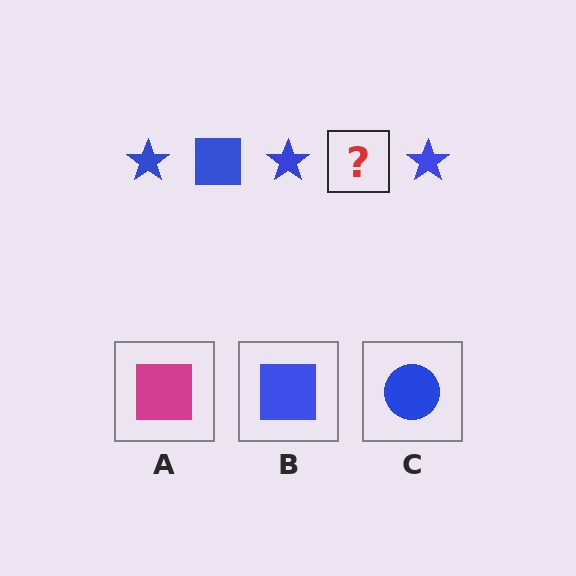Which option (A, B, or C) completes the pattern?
B.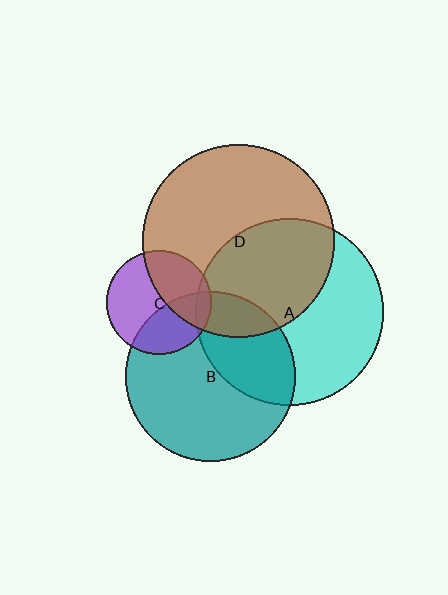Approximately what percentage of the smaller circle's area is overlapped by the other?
Approximately 35%.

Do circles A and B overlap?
Yes.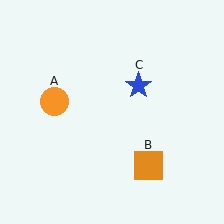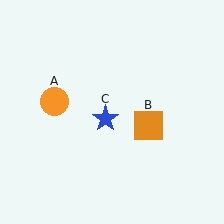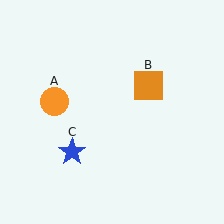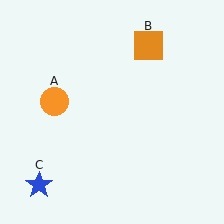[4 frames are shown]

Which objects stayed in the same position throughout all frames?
Orange circle (object A) remained stationary.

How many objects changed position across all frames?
2 objects changed position: orange square (object B), blue star (object C).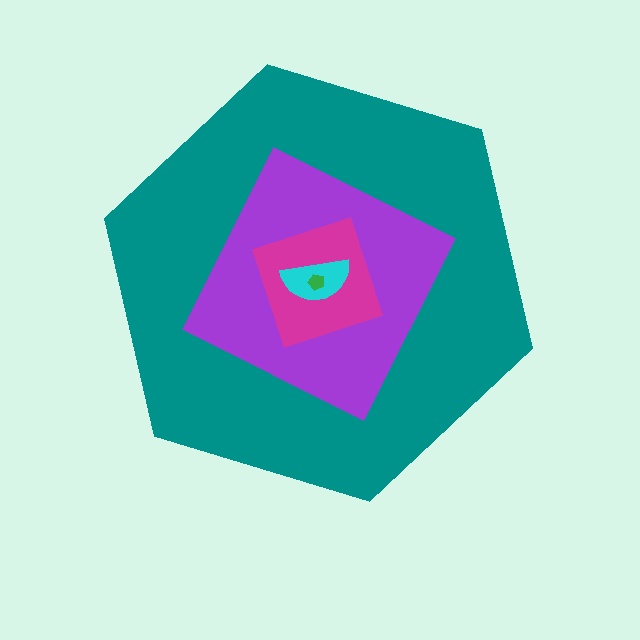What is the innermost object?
The green pentagon.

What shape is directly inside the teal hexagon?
The purple square.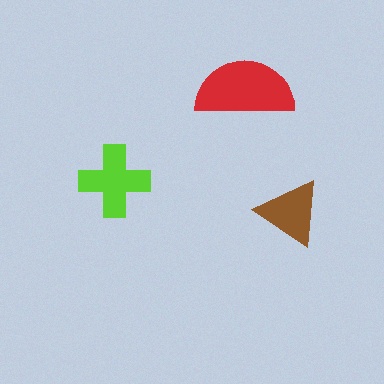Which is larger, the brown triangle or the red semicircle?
The red semicircle.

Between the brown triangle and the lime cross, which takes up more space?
The lime cross.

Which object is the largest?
The red semicircle.